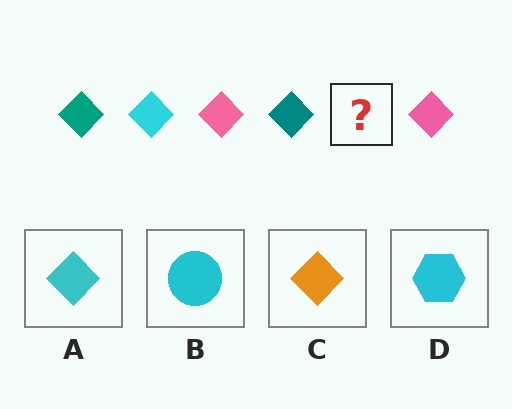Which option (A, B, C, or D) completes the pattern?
A.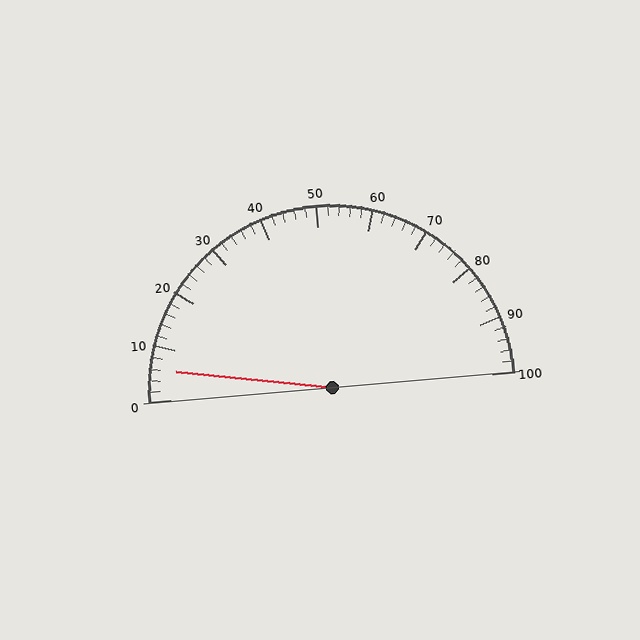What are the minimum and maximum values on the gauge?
The gauge ranges from 0 to 100.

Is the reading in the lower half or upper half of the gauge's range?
The reading is in the lower half of the range (0 to 100).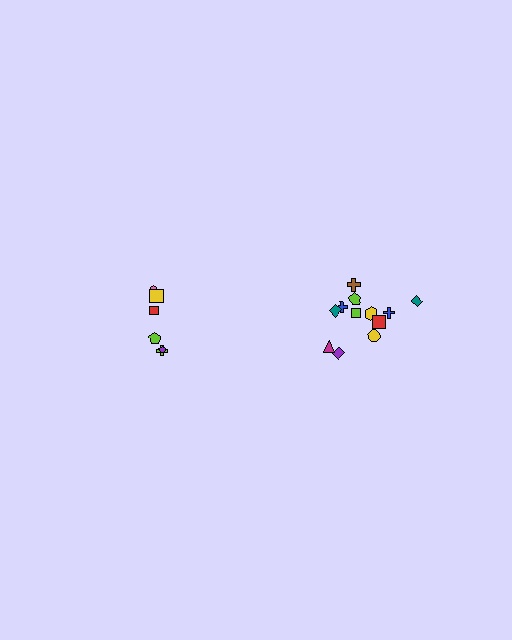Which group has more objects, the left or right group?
The right group.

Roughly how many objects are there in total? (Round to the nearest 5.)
Roughly 20 objects in total.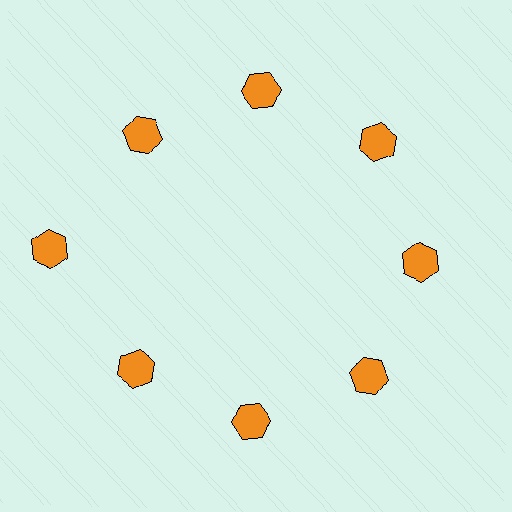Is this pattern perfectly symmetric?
No. The 8 orange hexagons are arranged in a ring, but one element near the 9 o'clock position is pushed outward from the center, breaking the 8-fold rotational symmetry.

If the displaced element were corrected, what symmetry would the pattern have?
It would have 8-fold rotational symmetry — the pattern would map onto itself every 45 degrees.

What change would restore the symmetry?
The symmetry would be restored by moving it inward, back onto the ring so that all 8 hexagons sit at equal angles and equal distance from the center.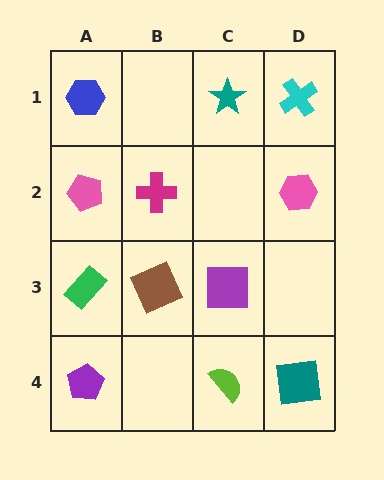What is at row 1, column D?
A cyan cross.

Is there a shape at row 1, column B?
No, that cell is empty.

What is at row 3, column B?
A brown square.